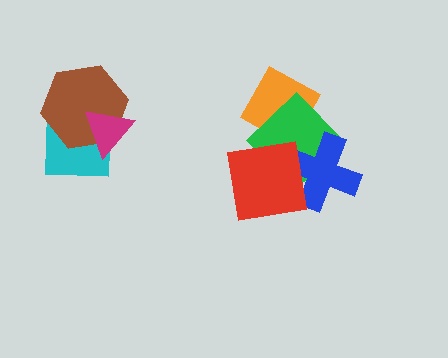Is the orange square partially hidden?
Yes, it is partially covered by another shape.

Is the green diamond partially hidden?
Yes, it is partially covered by another shape.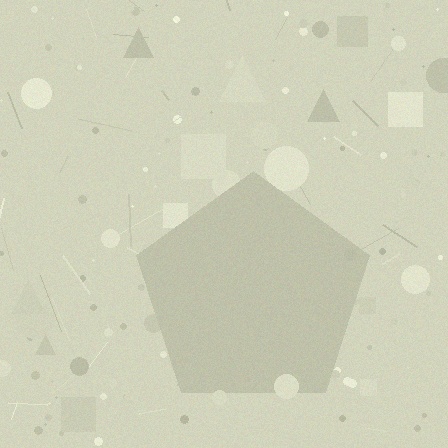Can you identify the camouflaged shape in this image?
The camouflaged shape is a pentagon.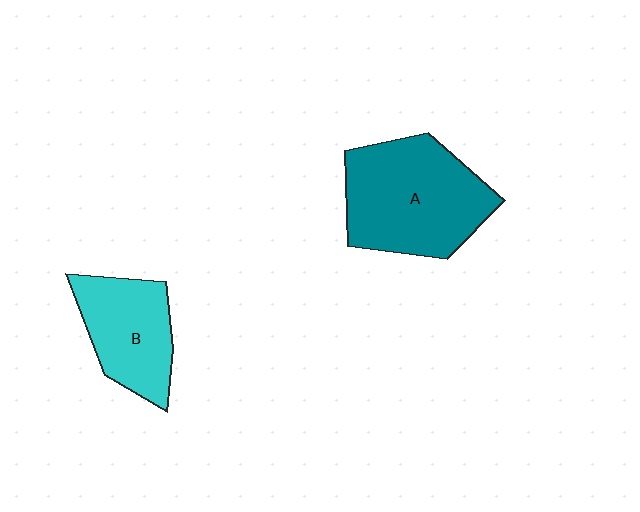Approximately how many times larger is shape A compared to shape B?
Approximately 1.5 times.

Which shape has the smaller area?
Shape B (cyan).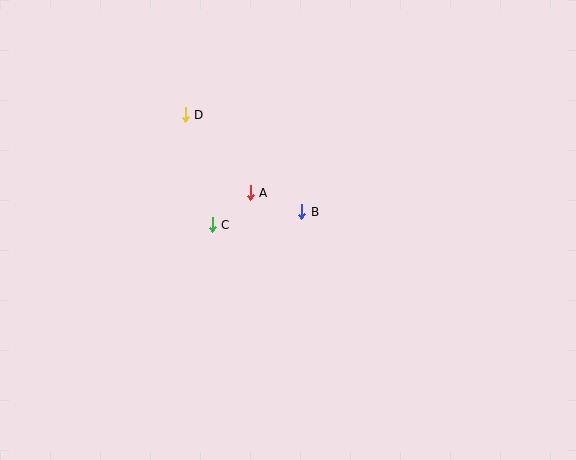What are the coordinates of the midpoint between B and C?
The midpoint between B and C is at (257, 218).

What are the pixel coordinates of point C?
Point C is at (212, 225).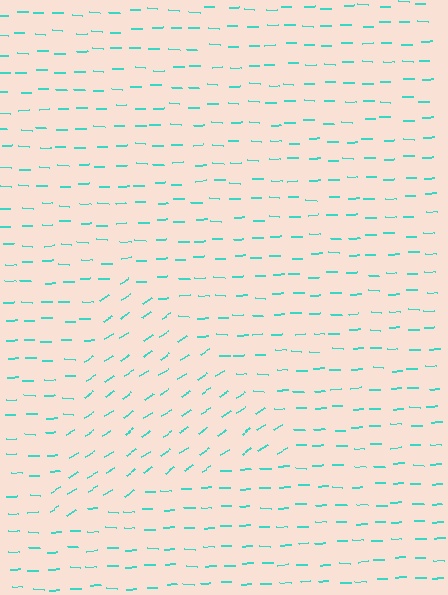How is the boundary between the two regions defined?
The boundary is defined purely by a change in line orientation (approximately 32 degrees difference). All lines are the same color and thickness.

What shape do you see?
I see a triangle.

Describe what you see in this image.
The image is filled with small cyan line segments. A triangle region in the image has lines oriented differently from the surrounding lines, creating a visible texture boundary.